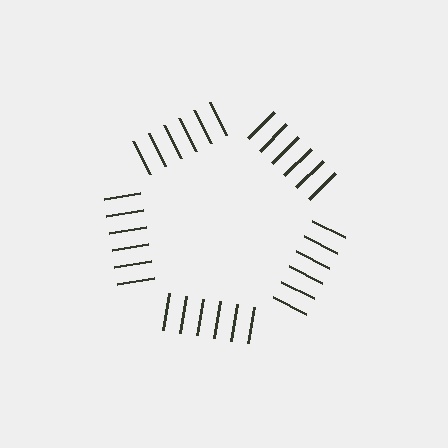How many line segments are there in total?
30 — 6 along each of the 5 edges.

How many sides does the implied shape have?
5 sides — the line-ends trace a pentagon.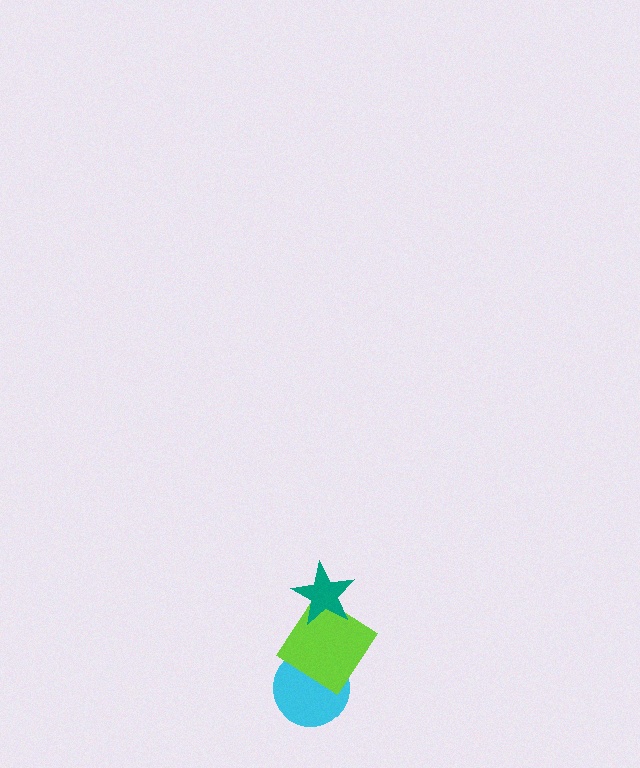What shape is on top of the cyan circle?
The lime diamond is on top of the cyan circle.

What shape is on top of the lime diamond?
The teal star is on top of the lime diamond.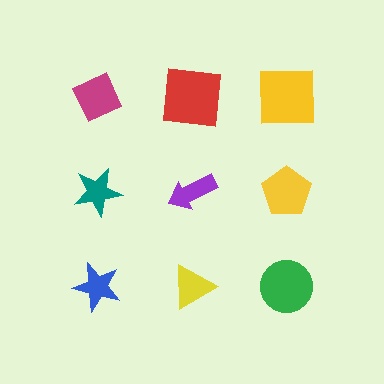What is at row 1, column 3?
A yellow square.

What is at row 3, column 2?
A yellow triangle.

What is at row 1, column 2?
A red square.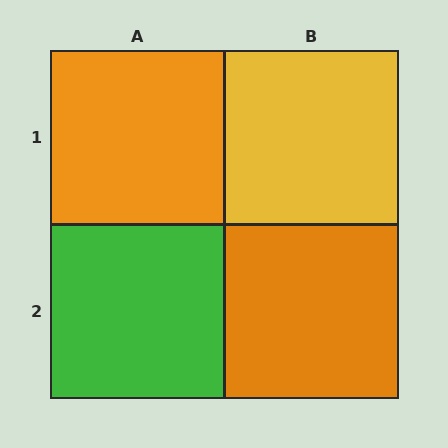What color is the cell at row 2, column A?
Green.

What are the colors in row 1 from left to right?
Orange, yellow.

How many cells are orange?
2 cells are orange.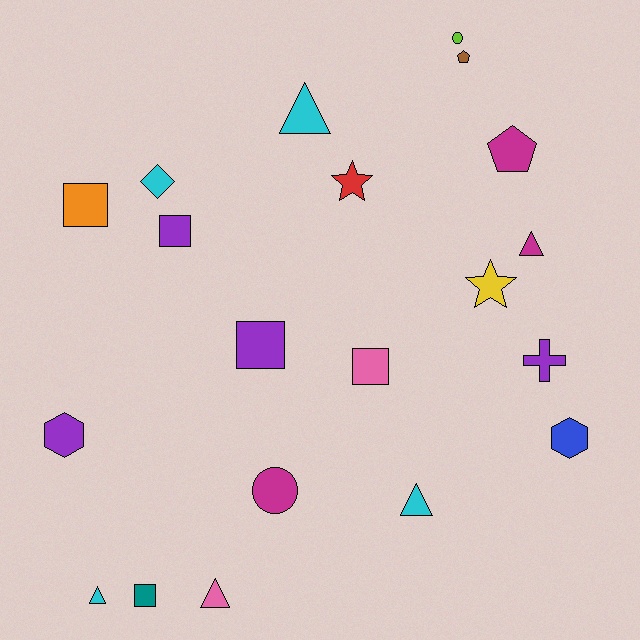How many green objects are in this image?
There are no green objects.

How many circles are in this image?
There are 2 circles.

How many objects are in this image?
There are 20 objects.